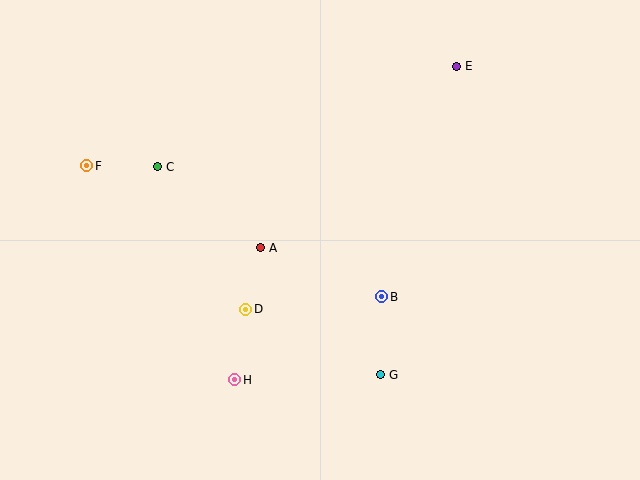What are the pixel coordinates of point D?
Point D is at (246, 309).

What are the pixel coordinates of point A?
Point A is at (261, 248).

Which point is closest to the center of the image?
Point A at (261, 248) is closest to the center.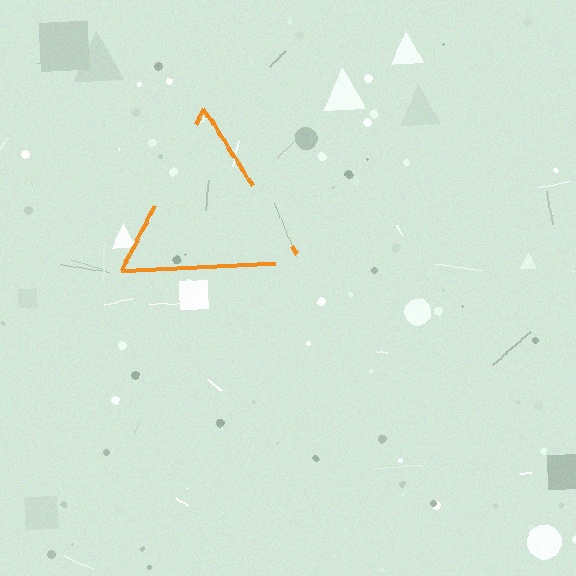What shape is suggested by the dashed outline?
The dashed outline suggests a triangle.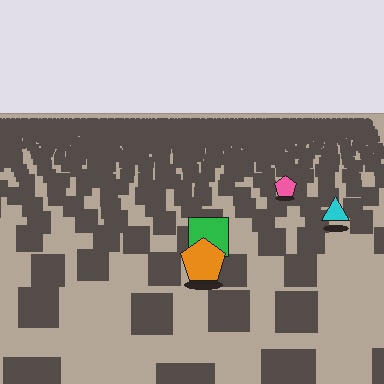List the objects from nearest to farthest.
From nearest to farthest: the orange pentagon, the green square, the cyan triangle, the pink pentagon.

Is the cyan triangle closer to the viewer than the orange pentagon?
No. The orange pentagon is closer — you can tell from the texture gradient: the ground texture is coarser near it.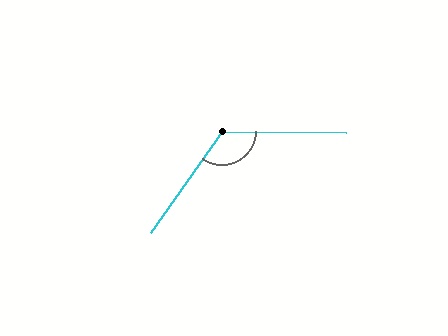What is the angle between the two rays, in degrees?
Approximately 125 degrees.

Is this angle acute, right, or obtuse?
It is obtuse.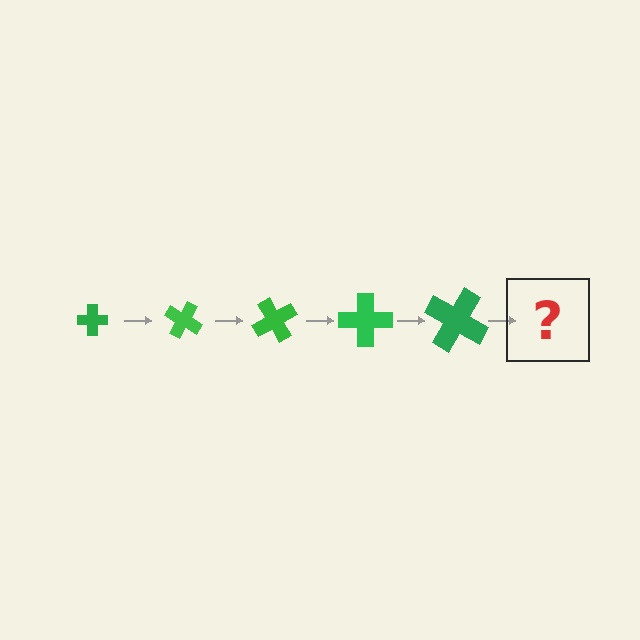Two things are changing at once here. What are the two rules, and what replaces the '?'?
The two rules are that the cross grows larger each step and it rotates 30 degrees each step. The '?' should be a cross, larger than the previous one and rotated 150 degrees from the start.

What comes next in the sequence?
The next element should be a cross, larger than the previous one and rotated 150 degrees from the start.